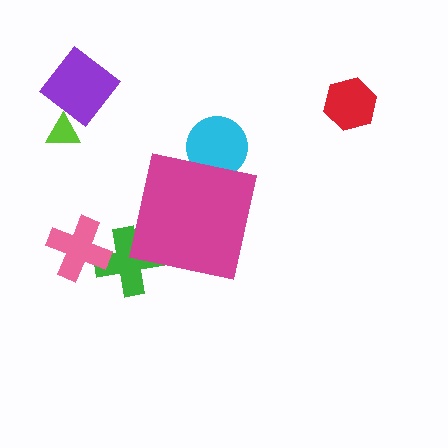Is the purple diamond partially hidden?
No, the purple diamond is fully visible.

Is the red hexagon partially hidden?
No, the red hexagon is fully visible.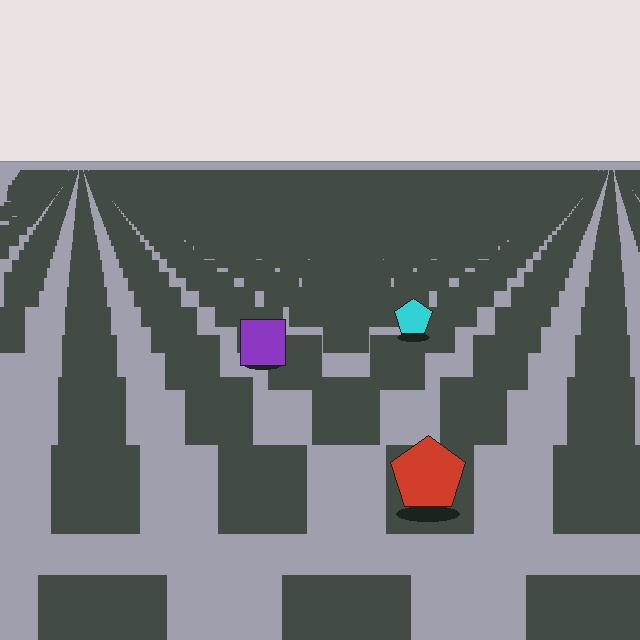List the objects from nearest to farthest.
From nearest to farthest: the red pentagon, the purple square, the cyan pentagon.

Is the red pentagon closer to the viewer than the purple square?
Yes. The red pentagon is closer — you can tell from the texture gradient: the ground texture is coarser near it.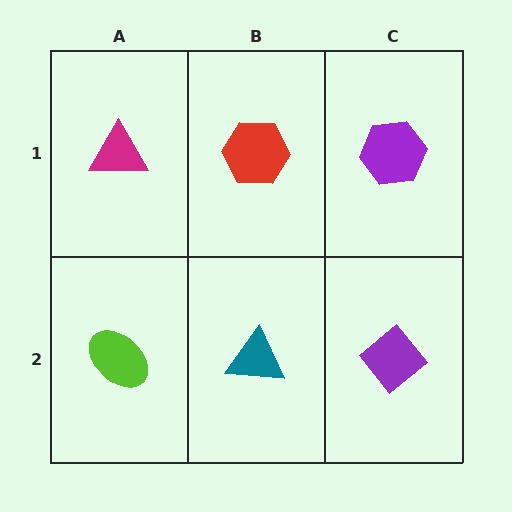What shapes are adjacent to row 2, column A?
A magenta triangle (row 1, column A), a teal triangle (row 2, column B).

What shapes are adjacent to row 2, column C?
A purple hexagon (row 1, column C), a teal triangle (row 2, column B).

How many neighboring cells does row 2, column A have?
2.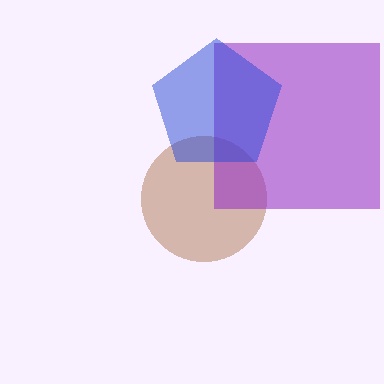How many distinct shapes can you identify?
There are 3 distinct shapes: a brown circle, a purple square, a blue pentagon.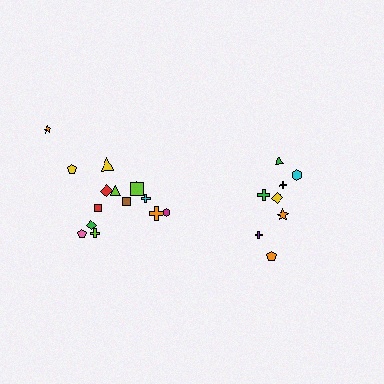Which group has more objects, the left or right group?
The left group.